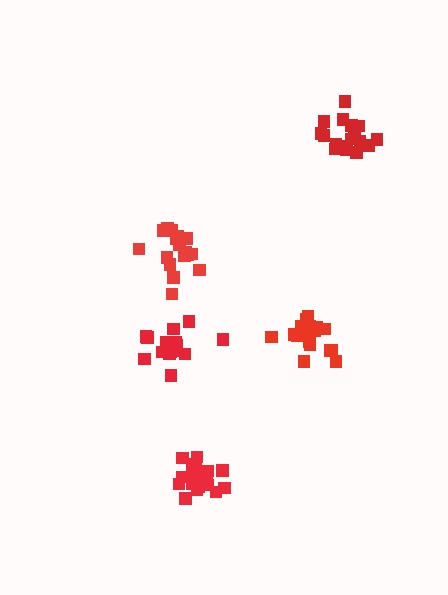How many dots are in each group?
Group 1: 18 dots, Group 2: 18 dots, Group 3: 15 dots, Group 4: 18 dots, Group 5: 18 dots (87 total).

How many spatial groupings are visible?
There are 5 spatial groupings.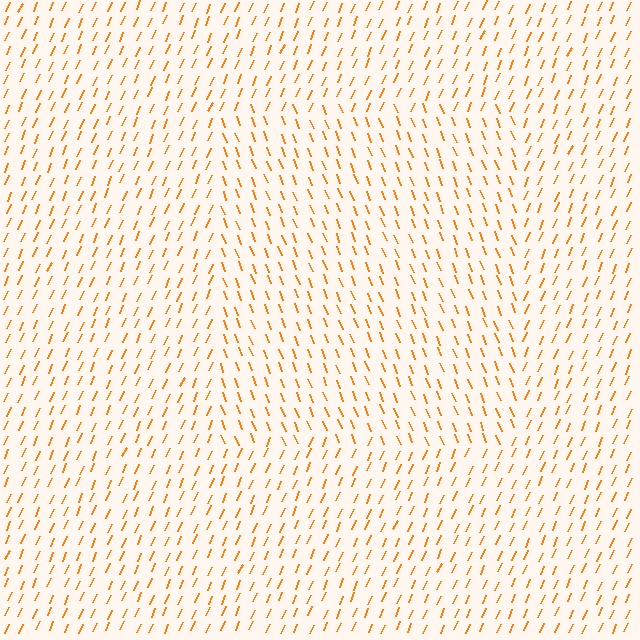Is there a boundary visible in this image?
Yes, there is a texture boundary formed by a change in line orientation.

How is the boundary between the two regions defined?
The boundary is defined purely by a change in line orientation (approximately 45 degrees difference). All lines are the same color and thickness.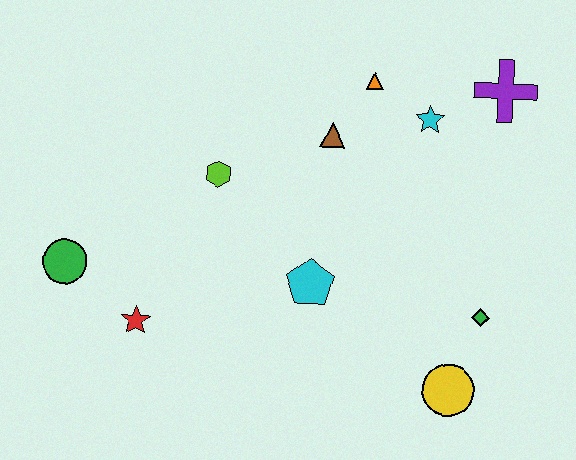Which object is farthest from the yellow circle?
The green circle is farthest from the yellow circle.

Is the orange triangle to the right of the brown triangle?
Yes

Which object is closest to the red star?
The green circle is closest to the red star.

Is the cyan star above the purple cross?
No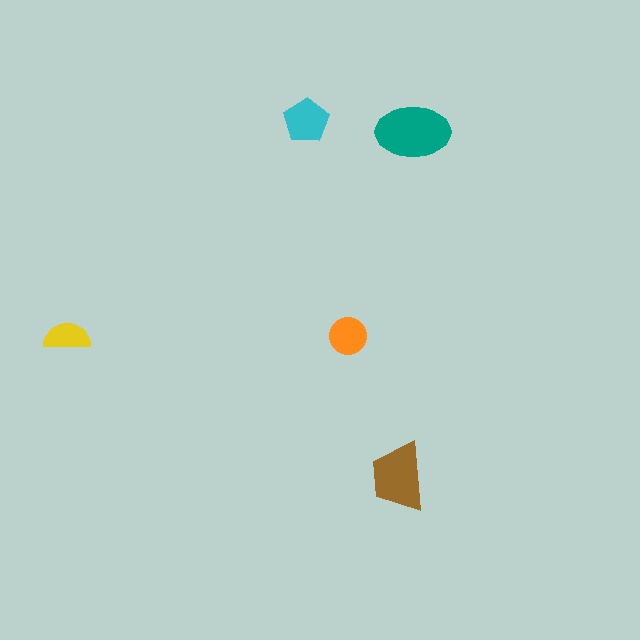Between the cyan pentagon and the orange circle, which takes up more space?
The cyan pentagon.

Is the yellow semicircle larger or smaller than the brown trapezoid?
Smaller.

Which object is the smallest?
The yellow semicircle.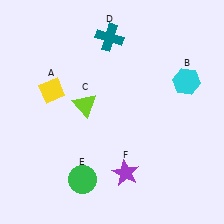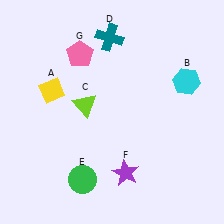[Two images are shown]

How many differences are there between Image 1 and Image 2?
There is 1 difference between the two images.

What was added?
A pink pentagon (G) was added in Image 2.